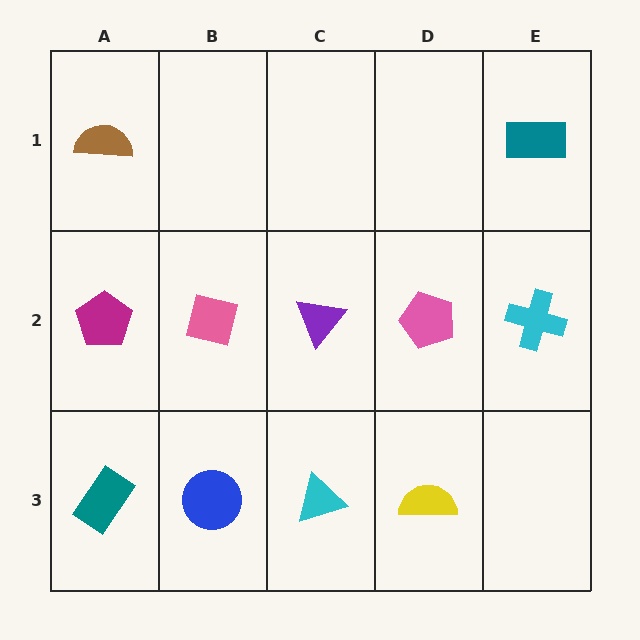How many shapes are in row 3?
4 shapes.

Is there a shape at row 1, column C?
No, that cell is empty.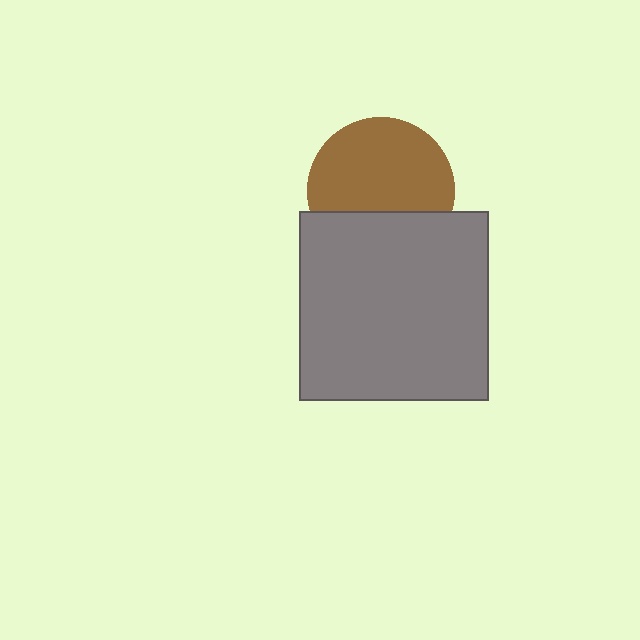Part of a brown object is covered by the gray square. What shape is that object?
It is a circle.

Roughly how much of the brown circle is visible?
Most of it is visible (roughly 67%).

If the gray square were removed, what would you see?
You would see the complete brown circle.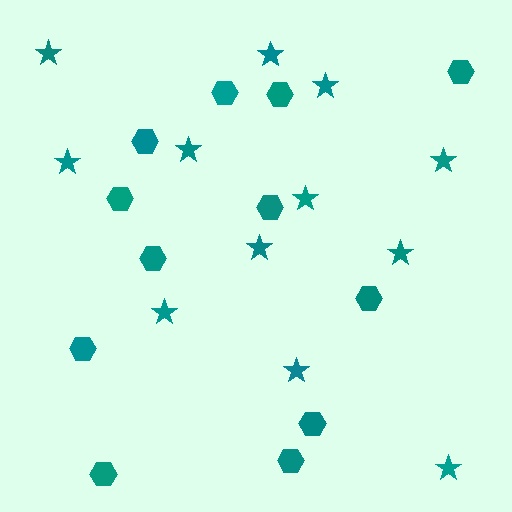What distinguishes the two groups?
There are 2 groups: one group of stars (12) and one group of hexagons (12).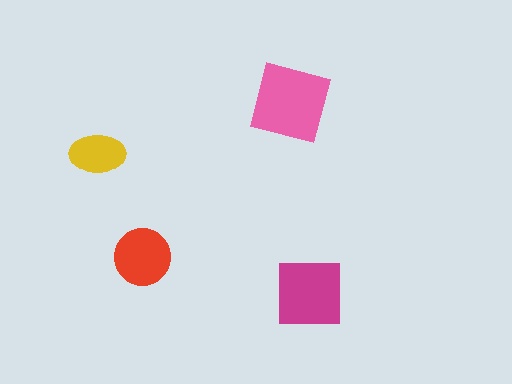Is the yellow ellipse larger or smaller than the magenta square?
Smaller.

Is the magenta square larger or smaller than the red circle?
Larger.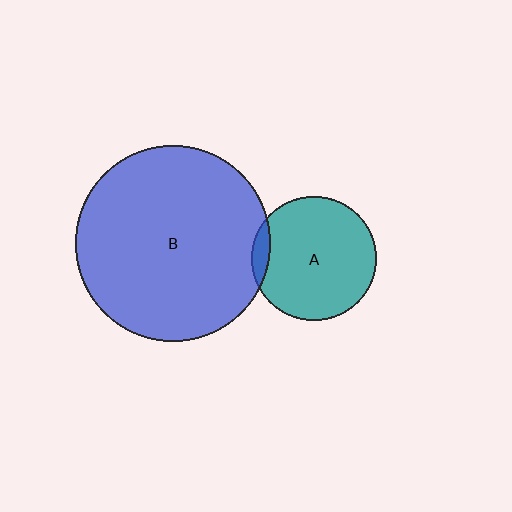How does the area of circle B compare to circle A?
Approximately 2.5 times.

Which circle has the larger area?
Circle B (blue).